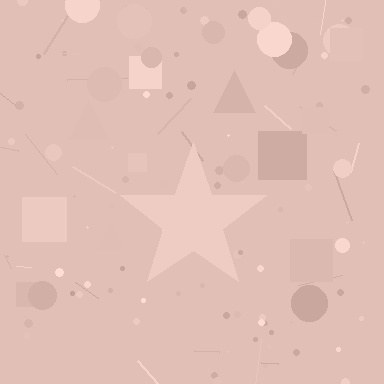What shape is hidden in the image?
A star is hidden in the image.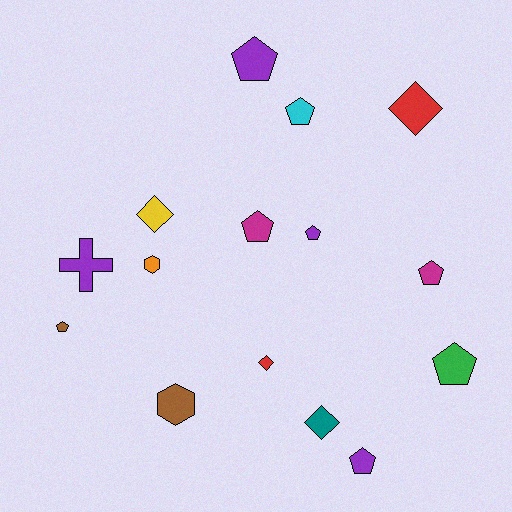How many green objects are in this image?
There is 1 green object.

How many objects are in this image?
There are 15 objects.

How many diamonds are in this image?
There are 4 diamonds.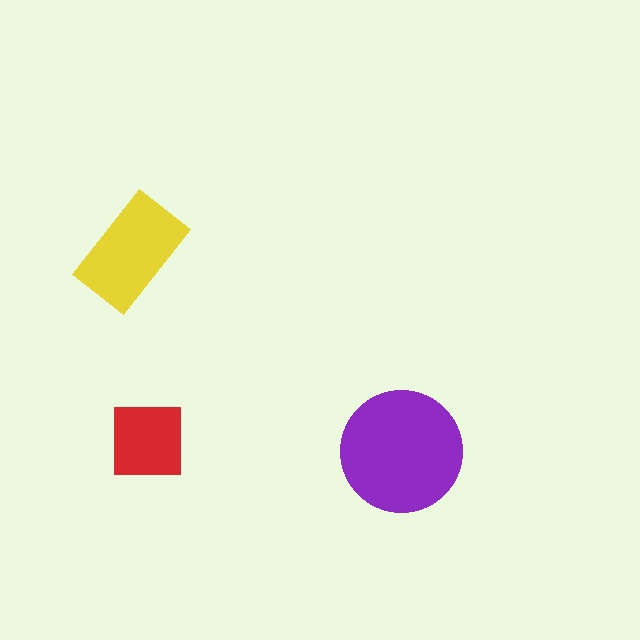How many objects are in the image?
There are 3 objects in the image.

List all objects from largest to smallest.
The purple circle, the yellow rectangle, the red square.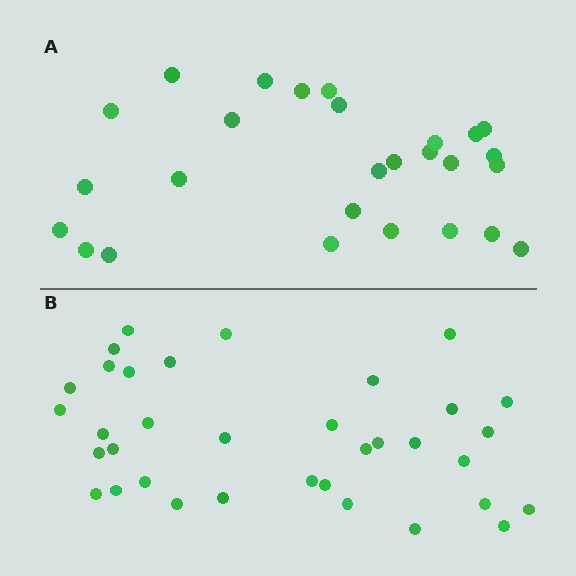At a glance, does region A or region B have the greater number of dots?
Region B (the bottom region) has more dots.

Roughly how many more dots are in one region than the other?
Region B has roughly 8 or so more dots than region A.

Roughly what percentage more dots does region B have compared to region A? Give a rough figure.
About 30% more.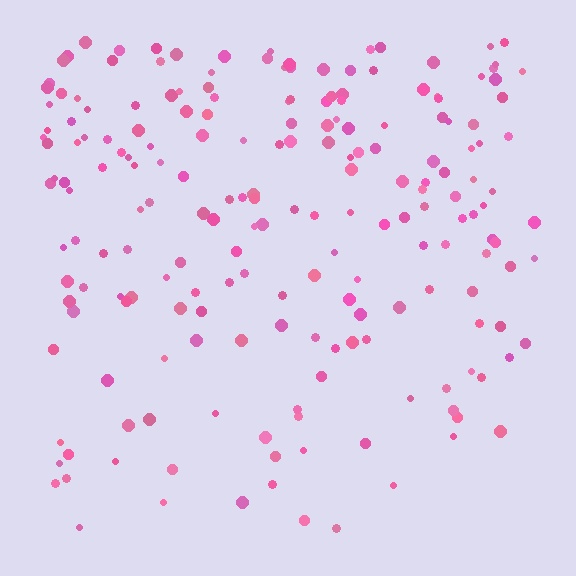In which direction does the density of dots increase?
From bottom to top, with the top side densest.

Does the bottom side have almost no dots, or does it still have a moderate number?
Still a moderate number, just noticeably fewer than the top.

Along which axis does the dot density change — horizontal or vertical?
Vertical.